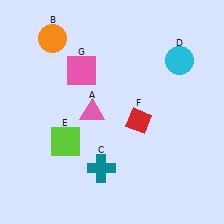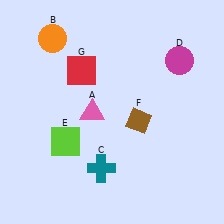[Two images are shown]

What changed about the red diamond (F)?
In Image 1, F is red. In Image 2, it changed to brown.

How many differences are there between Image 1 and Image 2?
There are 3 differences between the two images.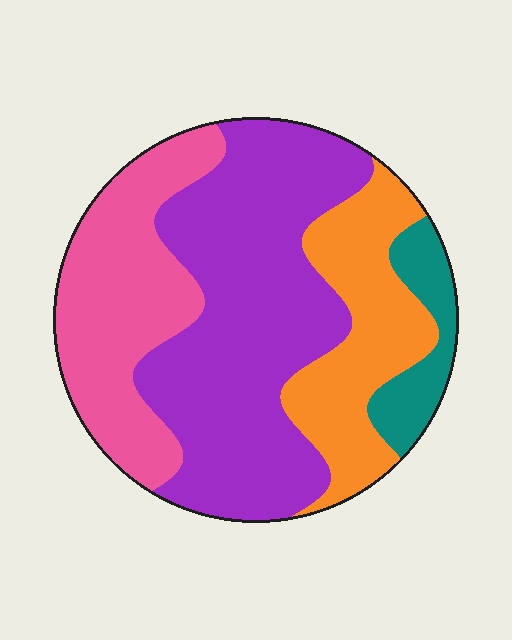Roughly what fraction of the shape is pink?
Pink takes up about one quarter (1/4) of the shape.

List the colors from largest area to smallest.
From largest to smallest: purple, pink, orange, teal.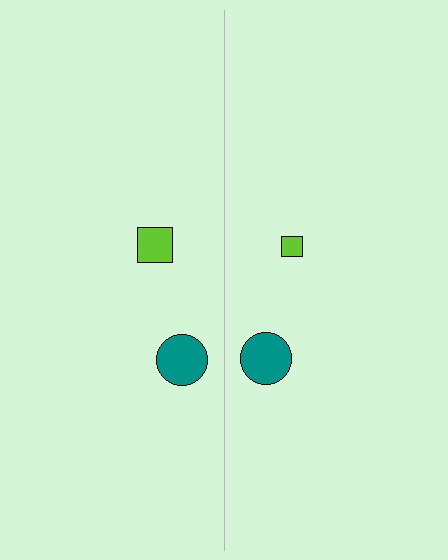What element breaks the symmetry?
The lime square on the right side has a different size than its mirror counterpart.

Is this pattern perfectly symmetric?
No, the pattern is not perfectly symmetric. The lime square on the right side has a different size than its mirror counterpart.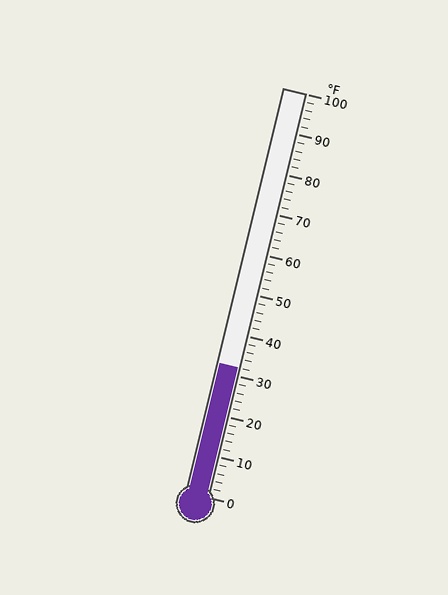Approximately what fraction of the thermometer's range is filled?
The thermometer is filled to approximately 30% of its range.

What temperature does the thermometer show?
The thermometer shows approximately 32°F.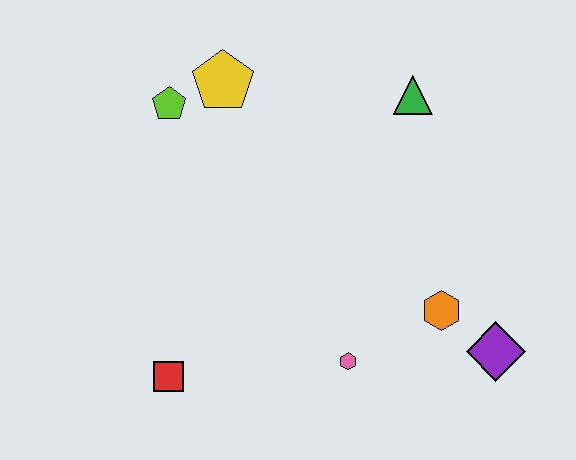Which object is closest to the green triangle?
The yellow pentagon is closest to the green triangle.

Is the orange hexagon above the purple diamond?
Yes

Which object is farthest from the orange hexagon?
The lime pentagon is farthest from the orange hexagon.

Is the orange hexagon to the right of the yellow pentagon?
Yes